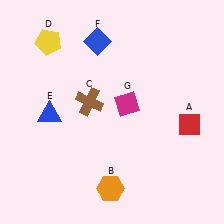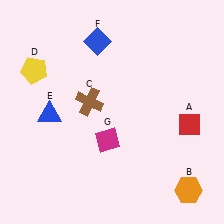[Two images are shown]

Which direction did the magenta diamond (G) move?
The magenta diamond (G) moved down.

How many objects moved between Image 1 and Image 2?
3 objects moved between the two images.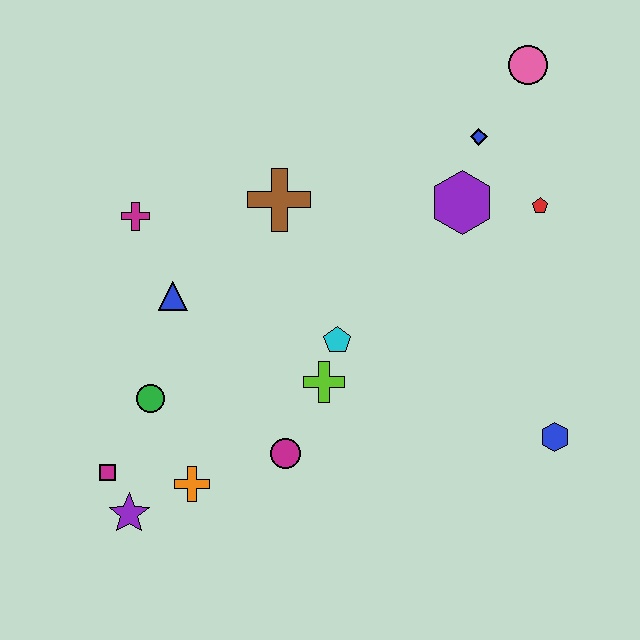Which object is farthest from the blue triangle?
The pink circle is farthest from the blue triangle.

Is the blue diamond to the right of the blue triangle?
Yes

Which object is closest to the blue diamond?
The purple hexagon is closest to the blue diamond.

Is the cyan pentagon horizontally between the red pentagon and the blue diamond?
No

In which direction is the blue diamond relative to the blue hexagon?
The blue diamond is above the blue hexagon.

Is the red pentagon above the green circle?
Yes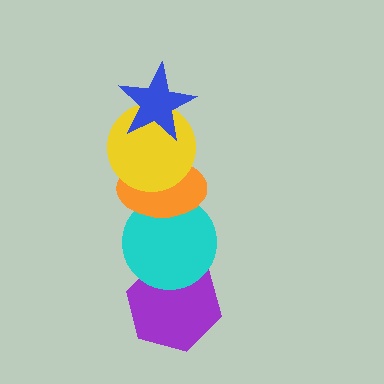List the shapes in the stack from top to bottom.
From top to bottom: the blue star, the yellow circle, the orange ellipse, the cyan circle, the purple hexagon.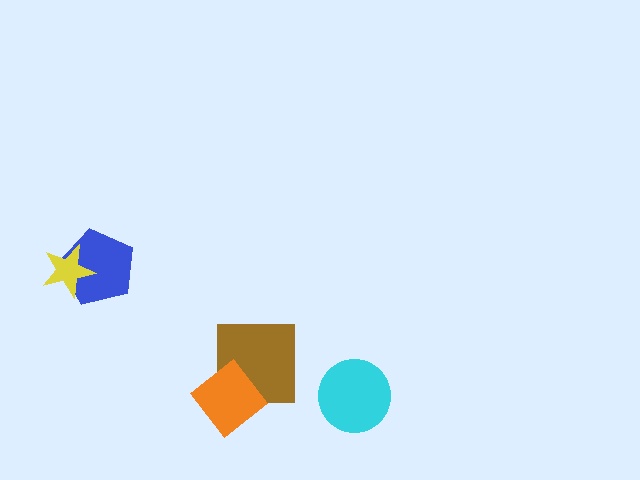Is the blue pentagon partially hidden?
Yes, it is partially covered by another shape.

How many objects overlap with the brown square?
1 object overlaps with the brown square.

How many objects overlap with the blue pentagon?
1 object overlaps with the blue pentagon.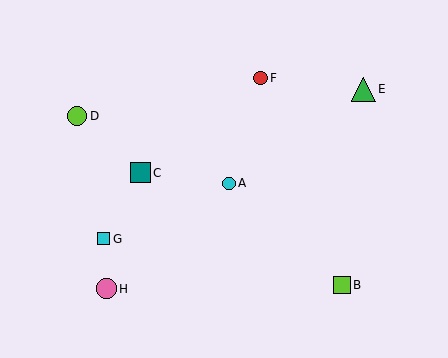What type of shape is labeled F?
Shape F is a red circle.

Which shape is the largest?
The green triangle (labeled E) is the largest.